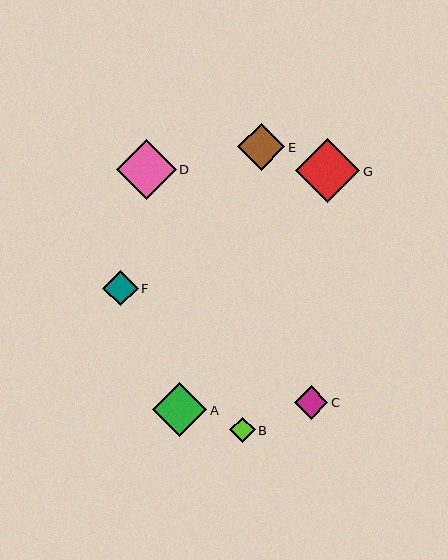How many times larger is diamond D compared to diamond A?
Diamond D is approximately 1.1 times the size of diamond A.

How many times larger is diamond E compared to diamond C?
Diamond E is approximately 1.4 times the size of diamond C.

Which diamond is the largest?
Diamond G is the largest with a size of approximately 64 pixels.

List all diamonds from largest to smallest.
From largest to smallest: G, D, A, E, F, C, B.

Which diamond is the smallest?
Diamond B is the smallest with a size of approximately 25 pixels.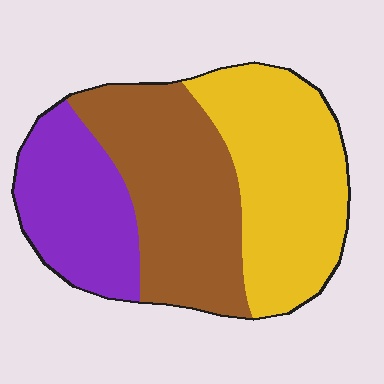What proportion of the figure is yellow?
Yellow takes up about three eighths (3/8) of the figure.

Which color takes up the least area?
Purple, at roughly 25%.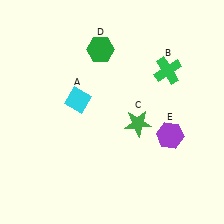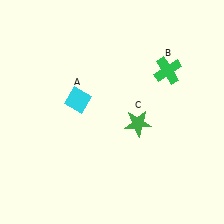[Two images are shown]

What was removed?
The green hexagon (D), the purple hexagon (E) were removed in Image 2.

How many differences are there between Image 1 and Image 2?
There are 2 differences between the two images.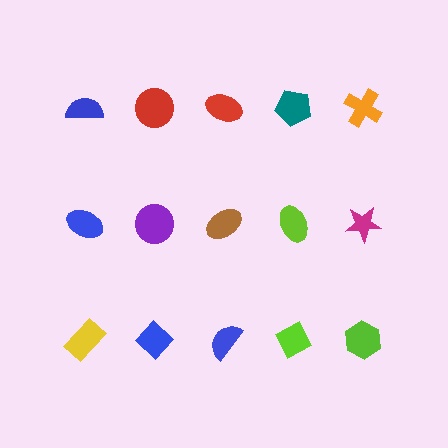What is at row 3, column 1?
A yellow rectangle.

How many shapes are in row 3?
5 shapes.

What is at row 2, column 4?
A lime ellipse.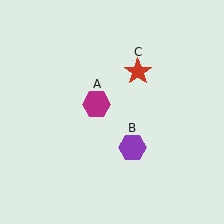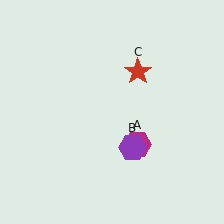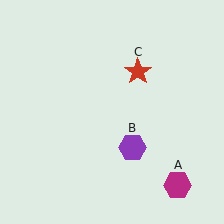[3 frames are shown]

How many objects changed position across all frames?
1 object changed position: magenta hexagon (object A).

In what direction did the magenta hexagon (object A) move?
The magenta hexagon (object A) moved down and to the right.